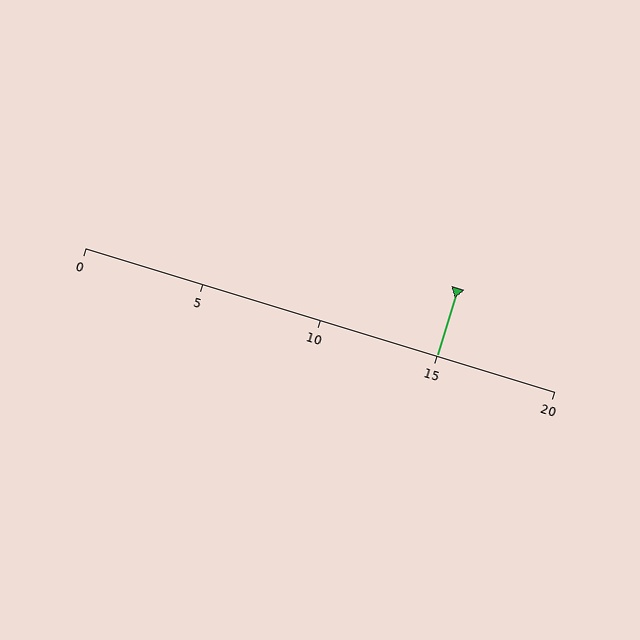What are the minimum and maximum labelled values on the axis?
The axis runs from 0 to 20.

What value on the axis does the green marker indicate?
The marker indicates approximately 15.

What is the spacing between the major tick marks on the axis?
The major ticks are spaced 5 apart.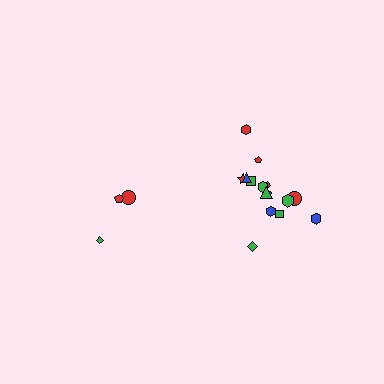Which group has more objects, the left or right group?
The right group.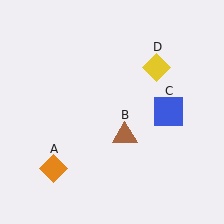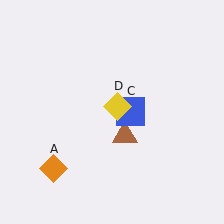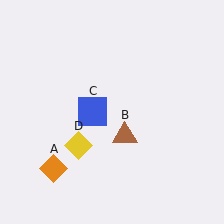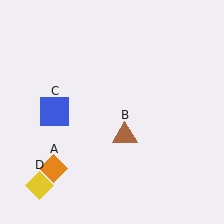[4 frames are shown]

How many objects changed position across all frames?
2 objects changed position: blue square (object C), yellow diamond (object D).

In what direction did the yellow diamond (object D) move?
The yellow diamond (object D) moved down and to the left.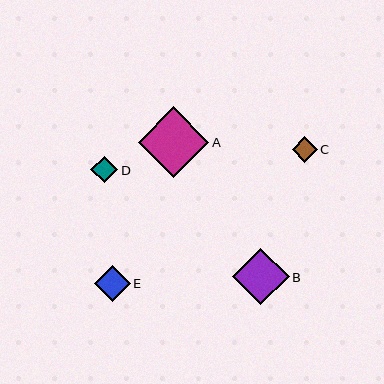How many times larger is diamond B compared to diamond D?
Diamond B is approximately 2.1 times the size of diamond D.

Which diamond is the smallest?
Diamond C is the smallest with a size of approximately 25 pixels.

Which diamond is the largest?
Diamond A is the largest with a size of approximately 70 pixels.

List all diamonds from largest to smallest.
From largest to smallest: A, B, E, D, C.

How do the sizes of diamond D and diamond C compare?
Diamond D and diamond C are approximately the same size.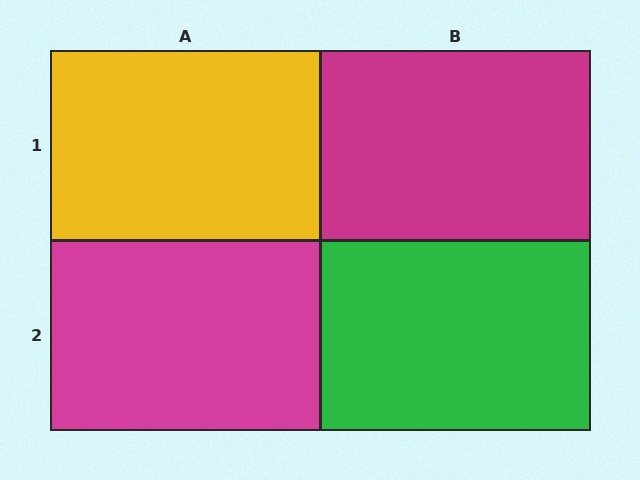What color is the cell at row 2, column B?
Green.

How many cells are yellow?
1 cell is yellow.